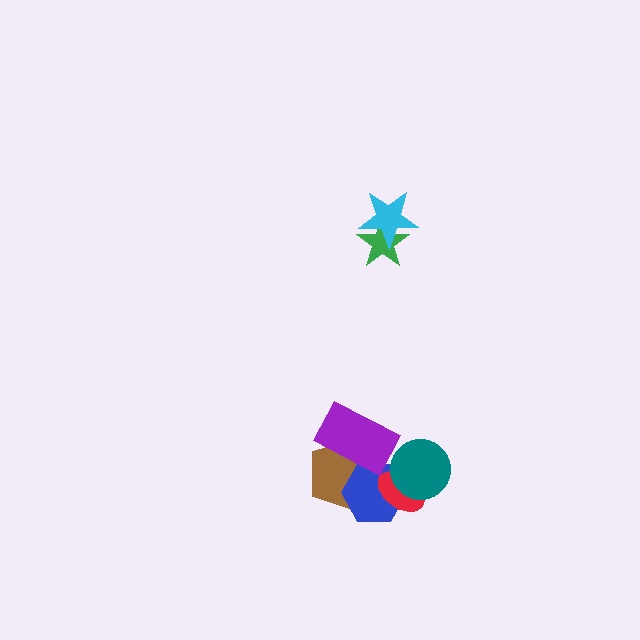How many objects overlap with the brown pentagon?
2 objects overlap with the brown pentagon.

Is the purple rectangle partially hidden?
No, no other shape covers it.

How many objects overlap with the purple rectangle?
2 objects overlap with the purple rectangle.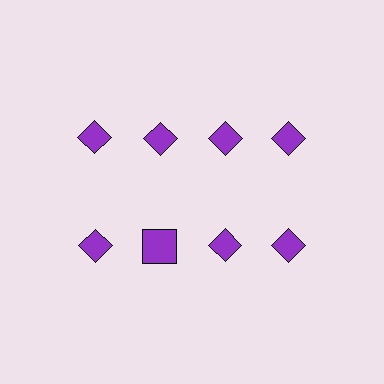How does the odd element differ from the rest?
It has a different shape: square instead of diamond.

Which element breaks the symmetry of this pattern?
The purple square in the second row, second from left column breaks the symmetry. All other shapes are purple diamonds.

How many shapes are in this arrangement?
There are 8 shapes arranged in a grid pattern.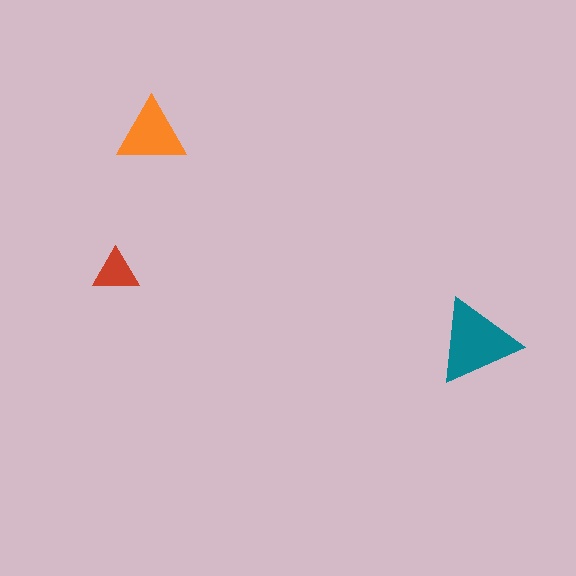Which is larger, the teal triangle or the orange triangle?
The teal one.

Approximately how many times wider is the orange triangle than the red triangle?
About 1.5 times wider.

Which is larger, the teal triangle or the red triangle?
The teal one.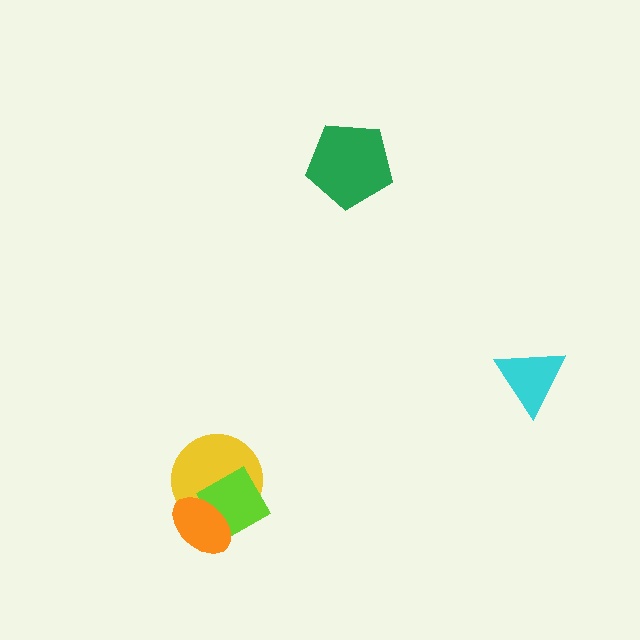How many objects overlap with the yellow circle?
2 objects overlap with the yellow circle.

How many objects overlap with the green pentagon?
0 objects overlap with the green pentagon.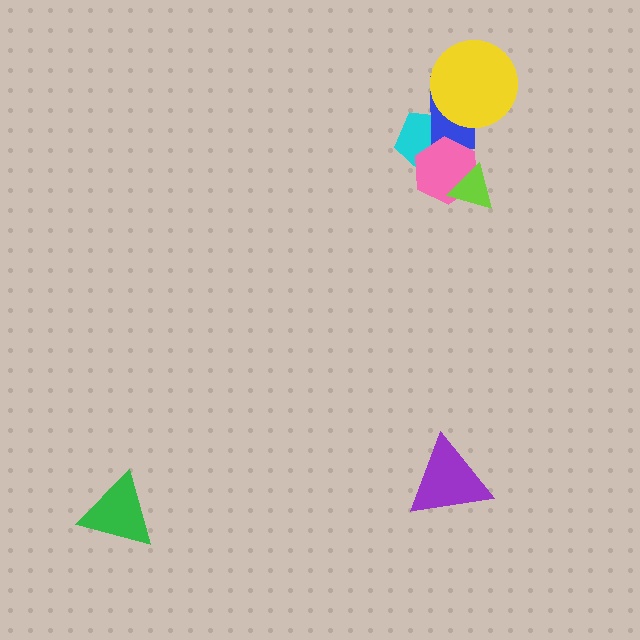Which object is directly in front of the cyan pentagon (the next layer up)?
The blue rectangle is directly in front of the cyan pentagon.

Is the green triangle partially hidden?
No, no other shape covers it.